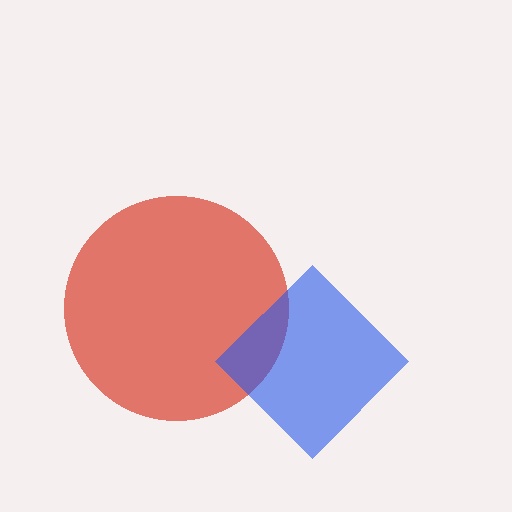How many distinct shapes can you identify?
There are 2 distinct shapes: a red circle, a blue diamond.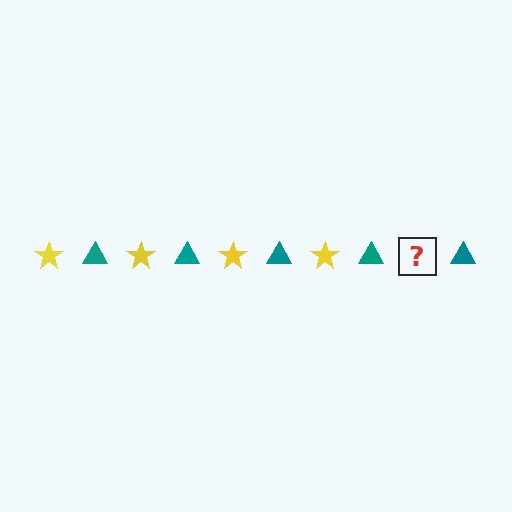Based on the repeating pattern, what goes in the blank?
The blank should be a yellow star.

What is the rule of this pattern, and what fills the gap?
The rule is that the pattern alternates between yellow star and teal triangle. The gap should be filled with a yellow star.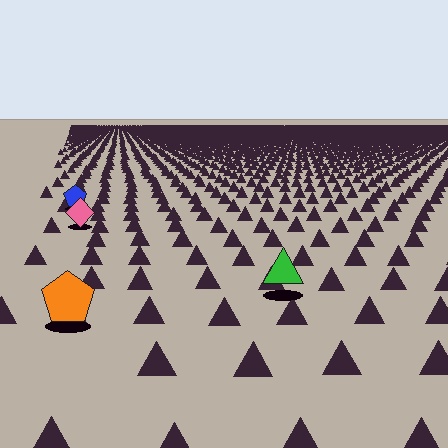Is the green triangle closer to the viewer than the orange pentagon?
No. The orange pentagon is closer — you can tell from the texture gradient: the ground texture is coarser near it.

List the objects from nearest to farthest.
From nearest to farthest: the orange pentagon, the green triangle, the pink diamond, the blue pentagon.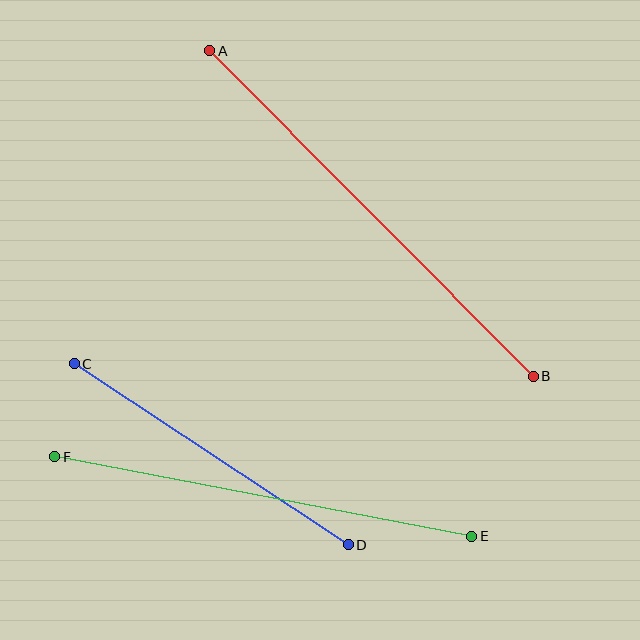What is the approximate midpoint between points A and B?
The midpoint is at approximately (372, 214) pixels.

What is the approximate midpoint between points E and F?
The midpoint is at approximately (263, 497) pixels.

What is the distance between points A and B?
The distance is approximately 459 pixels.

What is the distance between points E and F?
The distance is approximately 424 pixels.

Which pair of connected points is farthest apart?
Points A and B are farthest apart.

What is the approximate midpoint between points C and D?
The midpoint is at approximately (211, 454) pixels.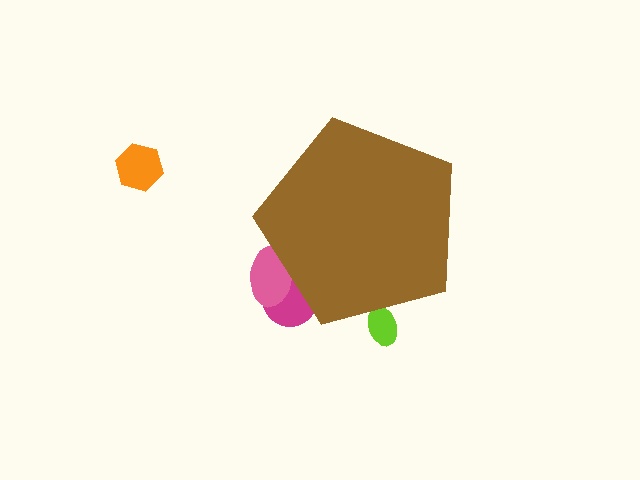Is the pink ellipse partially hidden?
Yes, the pink ellipse is partially hidden behind the brown pentagon.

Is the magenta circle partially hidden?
Yes, the magenta circle is partially hidden behind the brown pentagon.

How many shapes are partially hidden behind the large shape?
3 shapes are partially hidden.